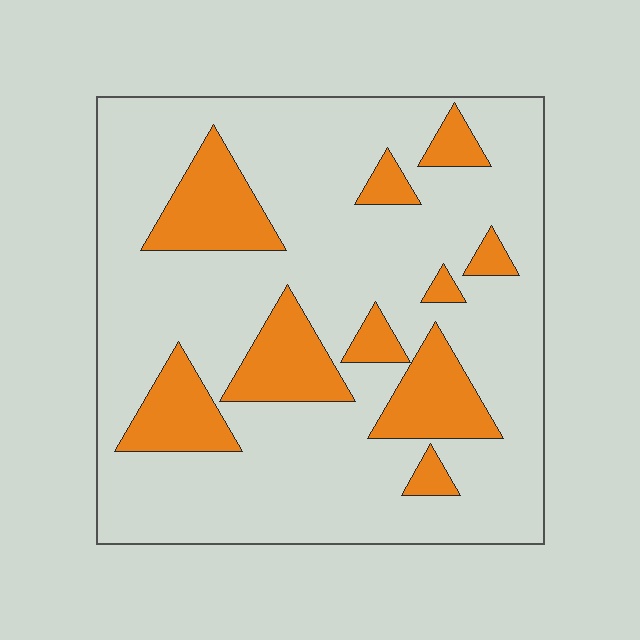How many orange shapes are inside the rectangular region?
10.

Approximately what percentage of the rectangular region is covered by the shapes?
Approximately 20%.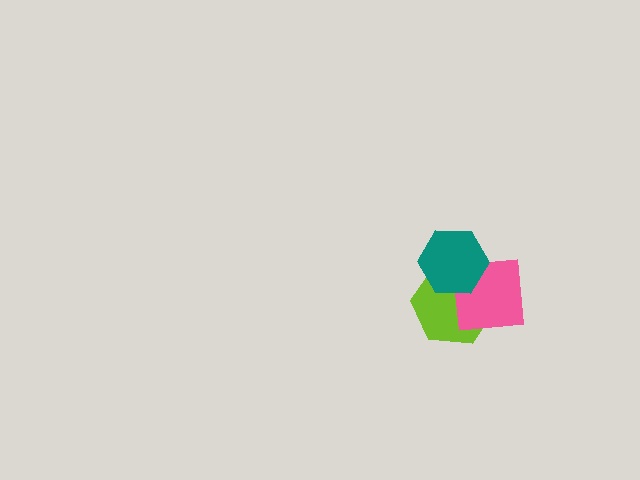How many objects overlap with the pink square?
2 objects overlap with the pink square.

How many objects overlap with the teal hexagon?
2 objects overlap with the teal hexagon.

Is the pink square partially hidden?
Yes, it is partially covered by another shape.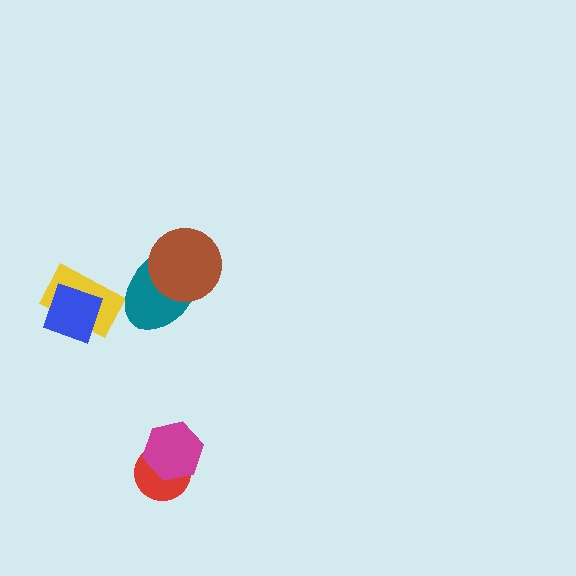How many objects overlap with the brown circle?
1 object overlaps with the brown circle.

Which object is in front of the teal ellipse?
The brown circle is in front of the teal ellipse.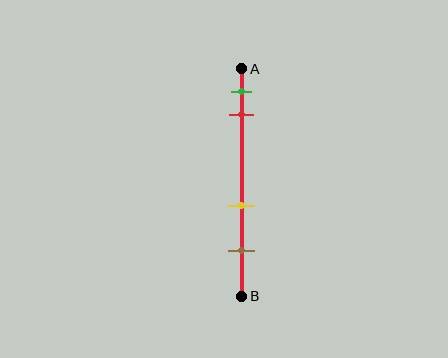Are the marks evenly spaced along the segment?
No, the marks are not evenly spaced.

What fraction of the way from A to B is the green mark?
The green mark is approximately 10% (0.1) of the way from A to B.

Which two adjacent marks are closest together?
The green and red marks are the closest adjacent pair.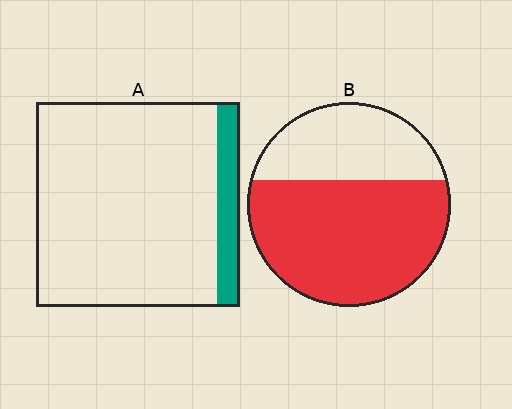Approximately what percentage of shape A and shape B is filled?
A is approximately 10% and B is approximately 65%.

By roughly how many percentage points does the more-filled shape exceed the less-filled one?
By roughly 55 percentage points (B over A).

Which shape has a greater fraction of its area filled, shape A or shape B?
Shape B.